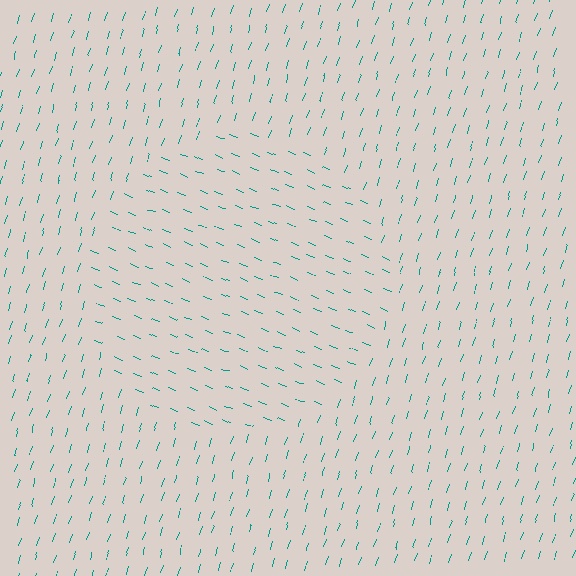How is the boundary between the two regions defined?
The boundary is defined purely by a change in line orientation (approximately 86 degrees difference). All lines are the same color and thickness.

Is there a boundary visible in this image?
Yes, there is a texture boundary formed by a change in line orientation.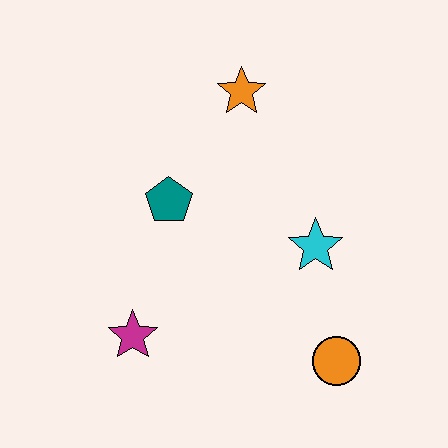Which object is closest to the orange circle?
The cyan star is closest to the orange circle.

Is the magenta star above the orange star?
No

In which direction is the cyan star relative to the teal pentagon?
The cyan star is to the right of the teal pentagon.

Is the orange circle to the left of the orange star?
No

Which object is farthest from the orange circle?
The orange star is farthest from the orange circle.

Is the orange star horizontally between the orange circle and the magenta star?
Yes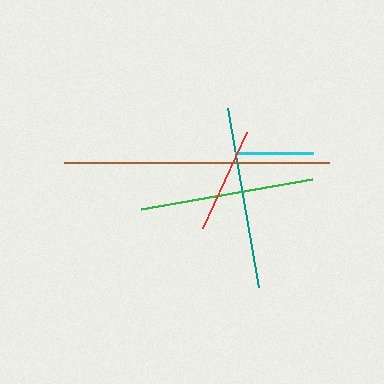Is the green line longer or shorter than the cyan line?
The green line is longer than the cyan line.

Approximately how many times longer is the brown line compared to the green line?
The brown line is approximately 1.5 times the length of the green line.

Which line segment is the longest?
The brown line is the longest at approximately 265 pixels.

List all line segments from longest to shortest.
From longest to shortest: brown, teal, green, red, cyan.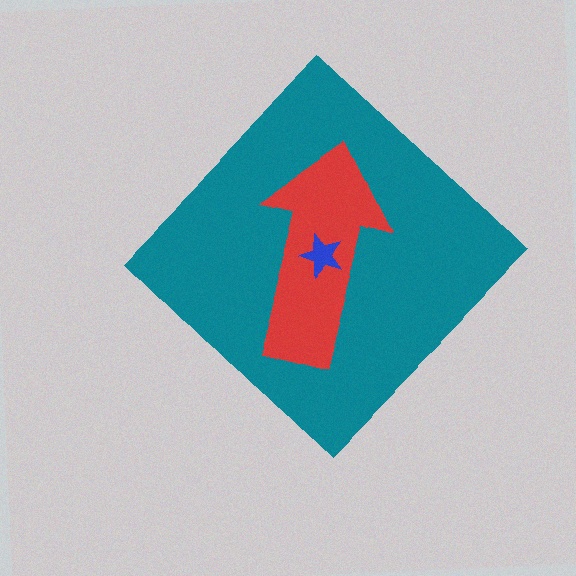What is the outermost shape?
The teal diamond.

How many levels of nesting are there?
3.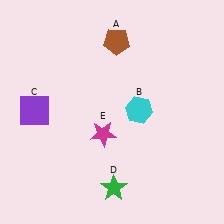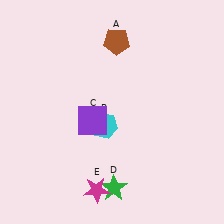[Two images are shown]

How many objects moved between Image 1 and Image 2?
3 objects moved between the two images.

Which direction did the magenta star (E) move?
The magenta star (E) moved down.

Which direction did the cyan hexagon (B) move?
The cyan hexagon (B) moved left.